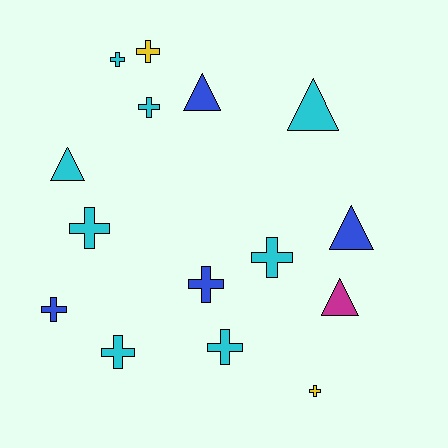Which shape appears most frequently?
Cross, with 10 objects.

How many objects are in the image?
There are 15 objects.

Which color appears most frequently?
Cyan, with 8 objects.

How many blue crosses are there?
There are 2 blue crosses.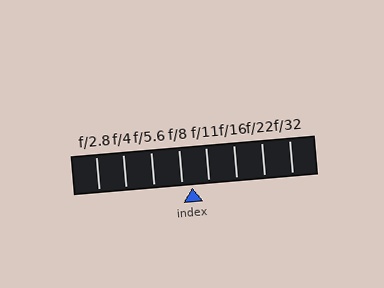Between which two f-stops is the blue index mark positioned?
The index mark is between f/8 and f/11.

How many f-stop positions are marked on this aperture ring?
There are 8 f-stop positions marked.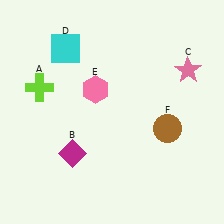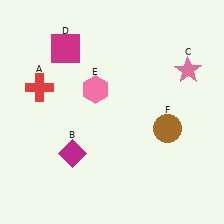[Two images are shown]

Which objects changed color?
A changed from lime to red. D changed from cyan to magenta.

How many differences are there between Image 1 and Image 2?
There are 2 differences between the two images.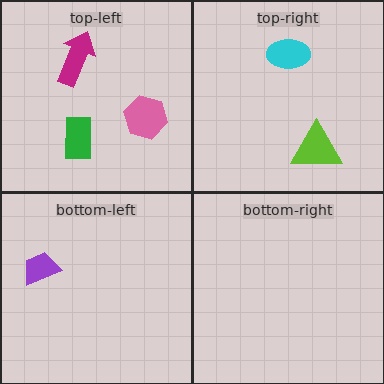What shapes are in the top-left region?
The pink hexagon, the magenta arrow, the green rectangle.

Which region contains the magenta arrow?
The top-left region.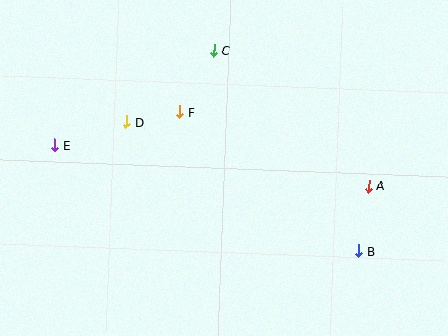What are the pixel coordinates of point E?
Point E is at (55, 145).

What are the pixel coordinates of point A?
Point A is at (369, 186).